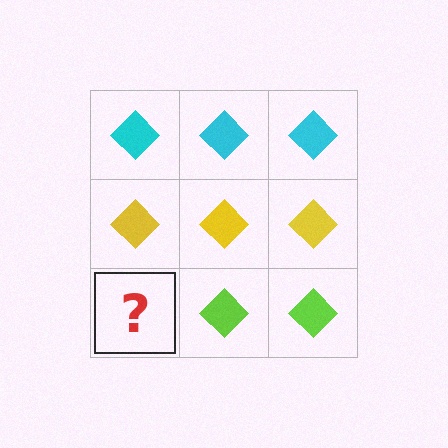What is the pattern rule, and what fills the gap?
The rule is that each row has a consistent color. The gap should be filled with a lime diamond.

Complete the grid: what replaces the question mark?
The question mark should be replaced with a lime diamond.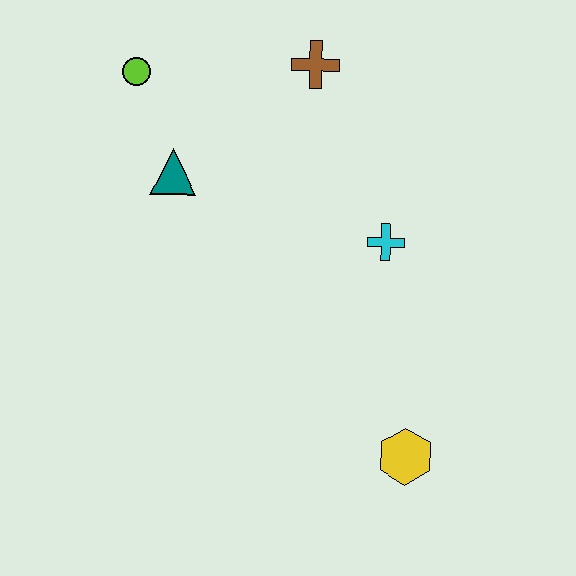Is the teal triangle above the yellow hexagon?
Yes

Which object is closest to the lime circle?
The teal triangle is closest to the lime circle.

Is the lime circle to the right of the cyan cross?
No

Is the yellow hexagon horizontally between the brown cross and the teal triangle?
No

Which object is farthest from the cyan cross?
The lime circle is farthest from the cyan cross.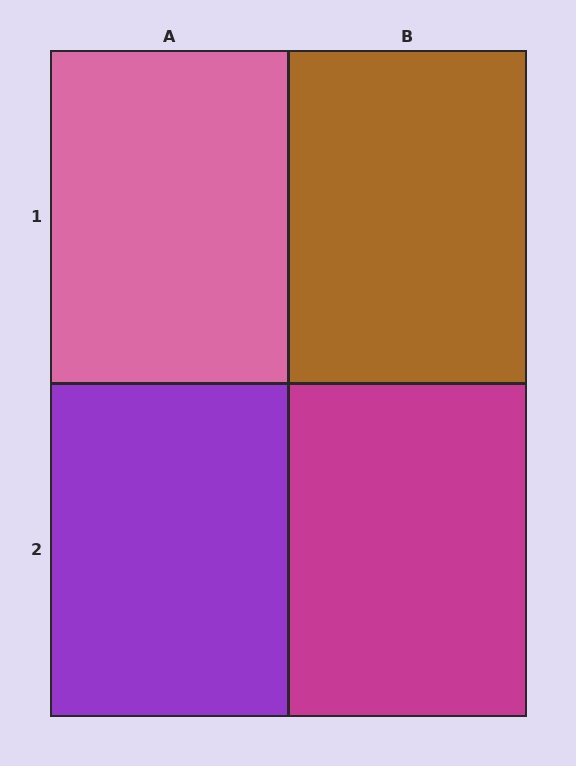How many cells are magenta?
1 cell is magenta.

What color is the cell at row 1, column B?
Brown.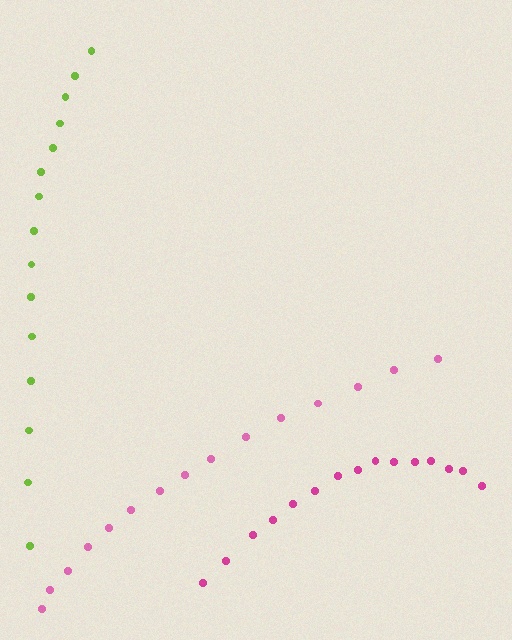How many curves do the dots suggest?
There are 3 distinct paths.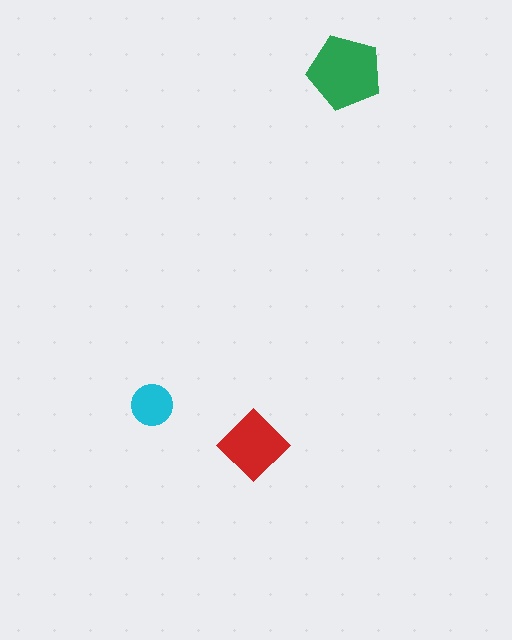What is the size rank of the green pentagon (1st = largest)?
1st.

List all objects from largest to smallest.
The green pentagon, the red diamond, the cyan circle.